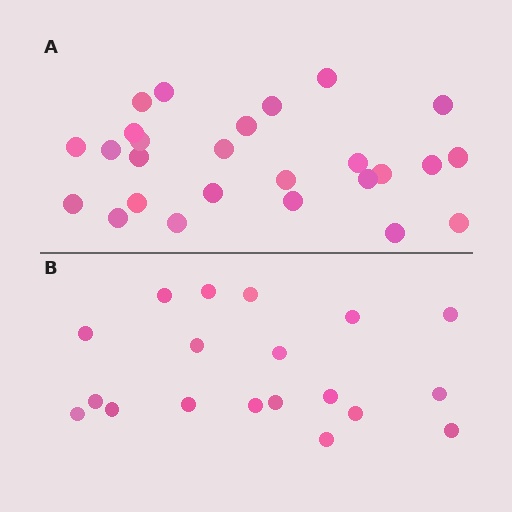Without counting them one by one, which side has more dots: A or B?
Region A (the top region) has more dots.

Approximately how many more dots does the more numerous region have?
Region A has roughly 8 or so more dots than region B.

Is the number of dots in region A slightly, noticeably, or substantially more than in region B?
Region A has noticeably more, but not dramatically so. The ratio is roughly 1.4 to 1.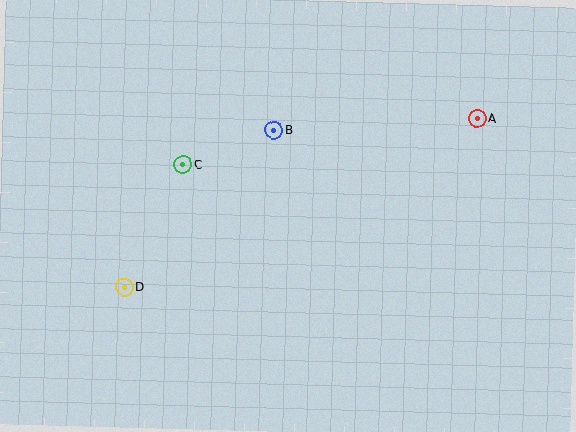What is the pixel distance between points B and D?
The distance between B and D is 217 pixels.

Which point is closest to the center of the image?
Point B at (274, 130) is closest to the center.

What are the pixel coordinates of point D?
Point D is at (124, 287).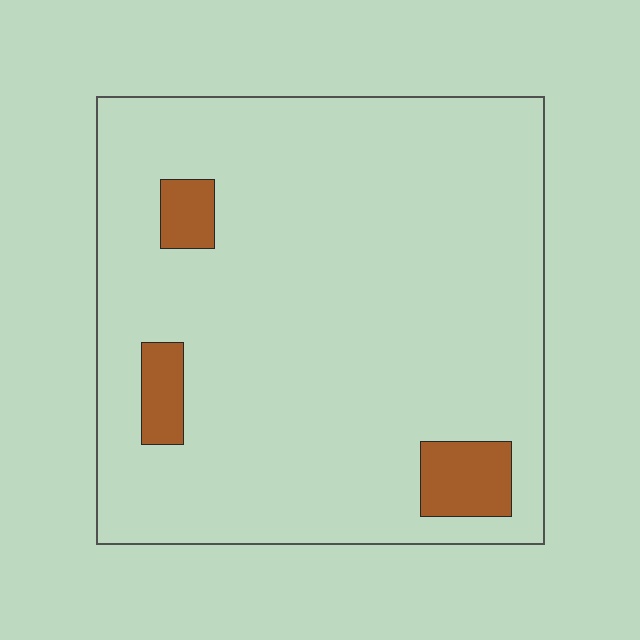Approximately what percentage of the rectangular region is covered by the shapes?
Approximately 10%.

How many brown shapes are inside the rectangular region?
3.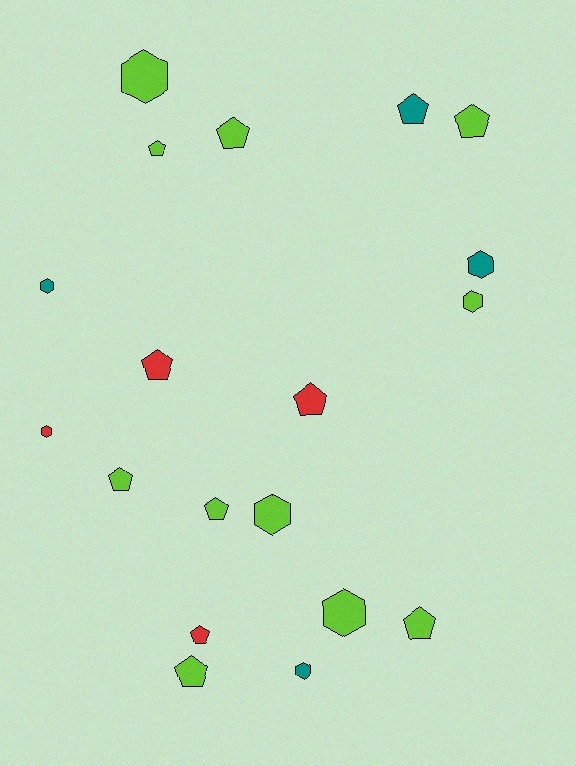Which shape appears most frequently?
Pentagon, with 11 objects.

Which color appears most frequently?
Lime, with 11 objects.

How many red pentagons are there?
There are 3 red pentagons.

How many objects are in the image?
There are 19 objects.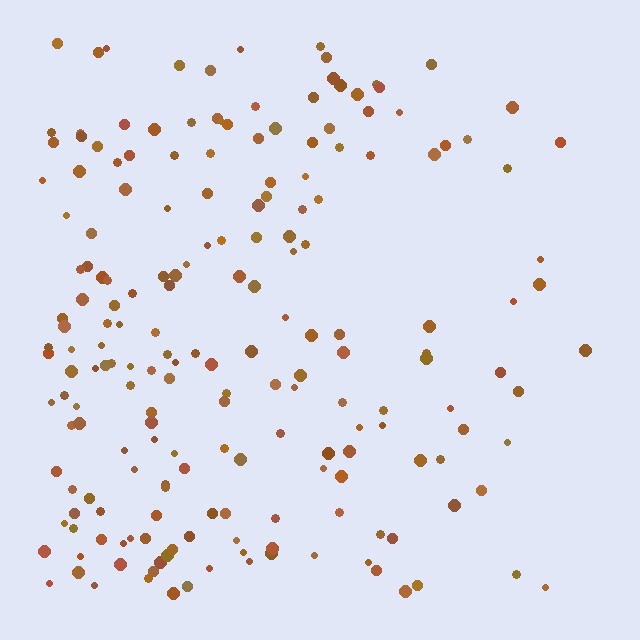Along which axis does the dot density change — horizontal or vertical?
Horizontal.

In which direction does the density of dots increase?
From right to left, with the left side densest.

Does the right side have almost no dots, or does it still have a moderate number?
Still a moderate number, just noticeably fewer than the left.